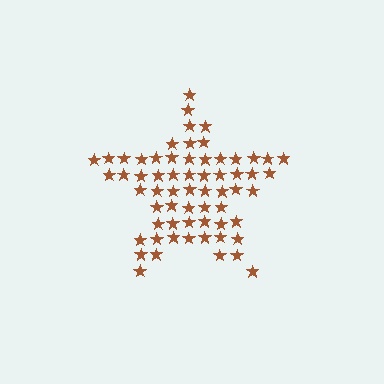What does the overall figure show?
The overall figure shows a star.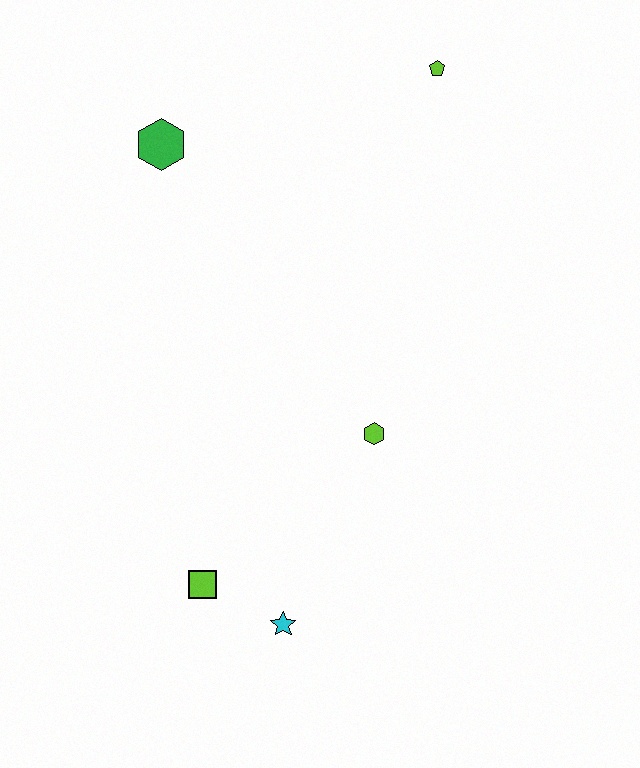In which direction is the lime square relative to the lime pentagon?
The lime square is below the lime pentagon.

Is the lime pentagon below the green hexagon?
No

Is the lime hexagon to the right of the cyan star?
Yes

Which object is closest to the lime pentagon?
The green hexagon is closest to the lime pentagon.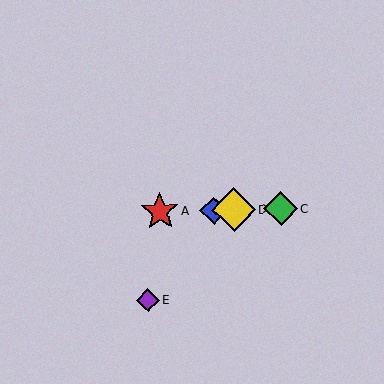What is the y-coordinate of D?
Object D is at y≈210.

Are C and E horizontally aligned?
No, C is at y≈209 and E is at y≈300.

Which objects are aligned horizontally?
Objects A, B, C, D are aligned horizontally.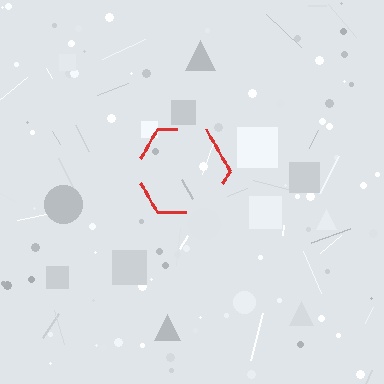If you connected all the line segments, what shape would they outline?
They would outline a hexagon.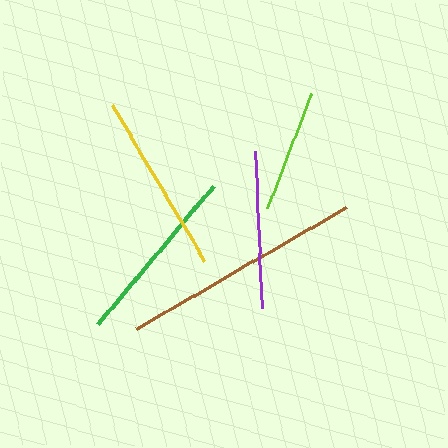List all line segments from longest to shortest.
From longest to shortest: brown, yellow, green, purple, lime.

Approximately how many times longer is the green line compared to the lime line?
The green line is approximately 1.5 times the length of the lime line.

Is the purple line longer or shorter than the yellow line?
The yellow line is longer than the purple line.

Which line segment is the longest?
The brown line is the longest at approximately 243 pixels.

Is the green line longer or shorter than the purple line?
The green line is longer than the purple line.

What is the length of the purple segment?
The purple segment is approximately 157 pixels long.